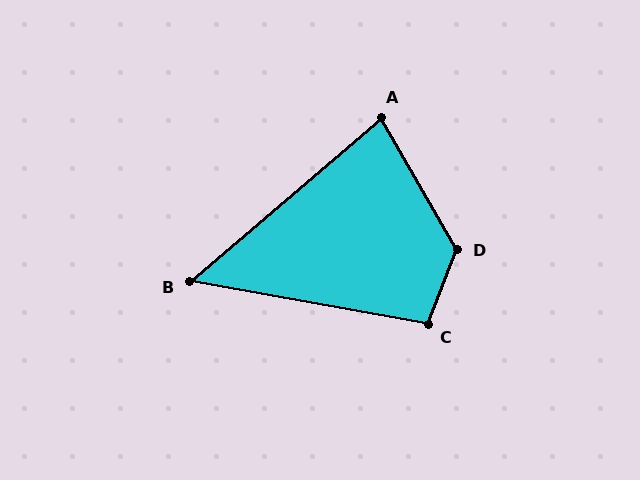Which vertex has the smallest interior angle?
B, at approximately 51 degrees.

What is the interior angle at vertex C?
Approximately 101 degrees (obtuse).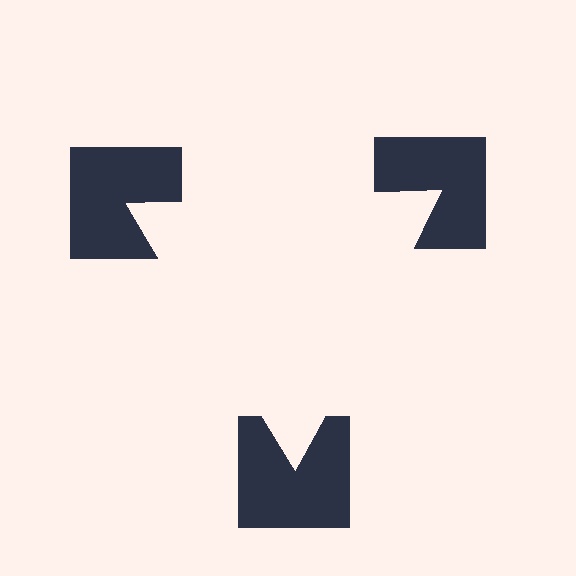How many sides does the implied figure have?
3 sides.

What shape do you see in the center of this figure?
An illusory triangle — its edges are inferred from the aligned wedge cuts in the notched squares, not physically drawn.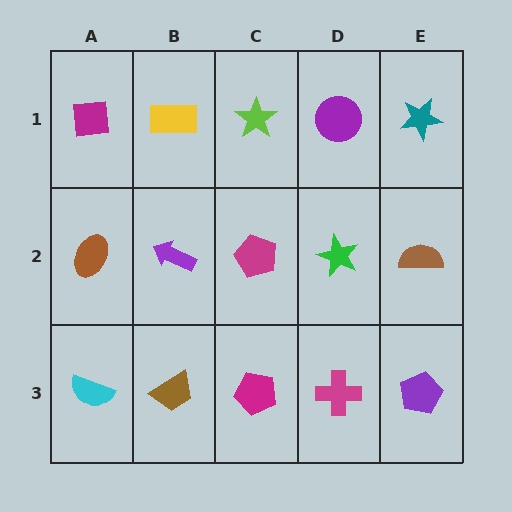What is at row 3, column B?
A brown trapezoid.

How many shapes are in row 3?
5 shapes.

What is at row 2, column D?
A green star.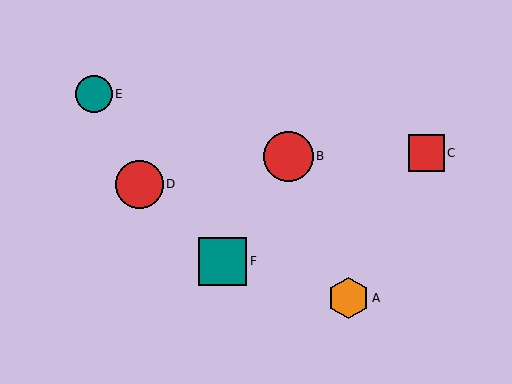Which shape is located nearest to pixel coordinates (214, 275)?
The teal square (labeled F) at (223, 261) is nearest to that location.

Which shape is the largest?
The red circle (labeled B) is the largest.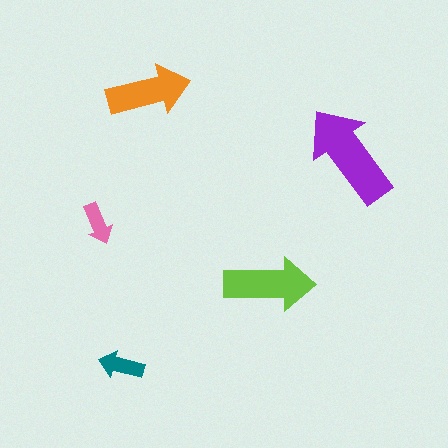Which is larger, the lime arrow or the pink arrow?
The lime one.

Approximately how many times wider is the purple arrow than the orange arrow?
About 1.5 times wider.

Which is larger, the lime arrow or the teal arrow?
The lime one.